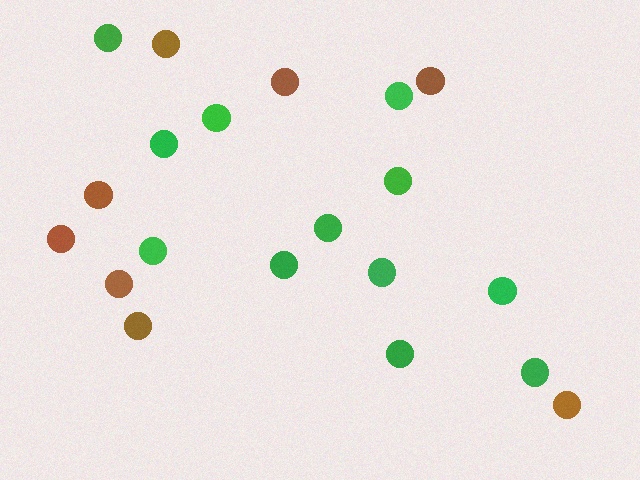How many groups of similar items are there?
There are 2 groups: one group of brown circles (8) and one group of green circles (12).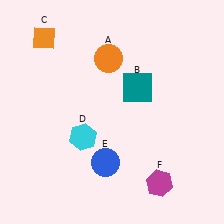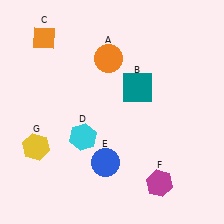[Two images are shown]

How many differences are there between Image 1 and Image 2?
There is 1 difference between the two images.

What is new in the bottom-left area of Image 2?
A yellow hexagon (G) was added in the bottom-left area of Image 2.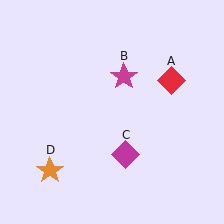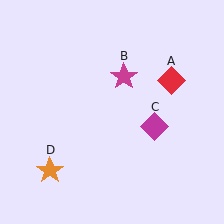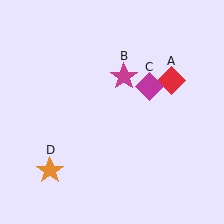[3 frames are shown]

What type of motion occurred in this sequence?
The magenta diamond (object C) rotated counterclockwise around the center of the scene.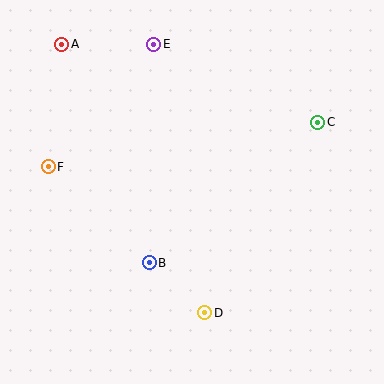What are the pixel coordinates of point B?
Point B is at (149, 263).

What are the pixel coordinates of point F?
Point F is at (48, 167).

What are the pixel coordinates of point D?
Point D is at (205, 313).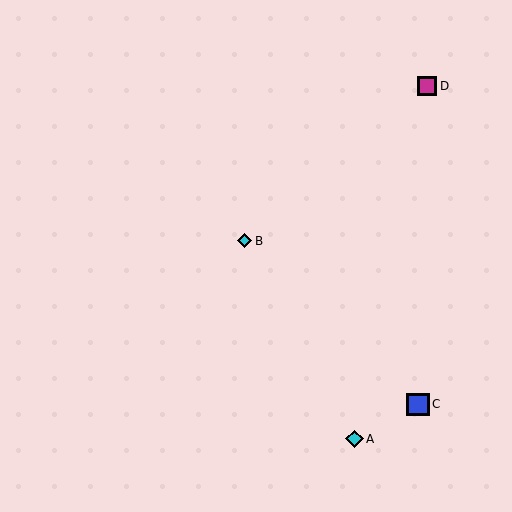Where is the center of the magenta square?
The center of the magenta square is at (427, 86).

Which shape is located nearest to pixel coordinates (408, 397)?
The blue square (labeled C) at (418, 404) is nearest to that location.